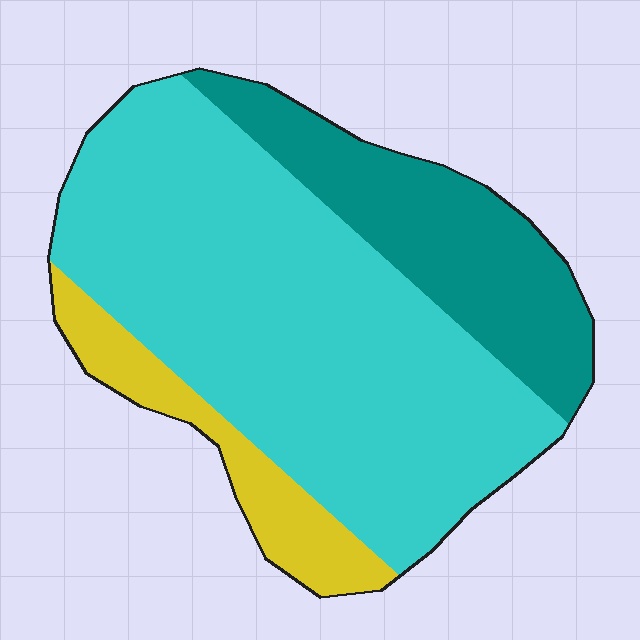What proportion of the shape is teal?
Teal covers roughly 25% of the shape.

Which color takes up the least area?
Yellow, at roughly 10%.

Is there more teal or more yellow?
Teal.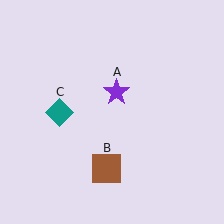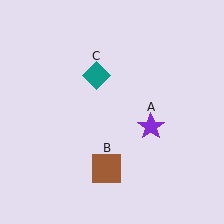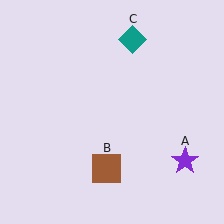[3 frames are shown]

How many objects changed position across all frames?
2 objects changed position: purple star (object A), teal diamond (object C).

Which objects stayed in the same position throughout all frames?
Brown square (object B) remained stationary.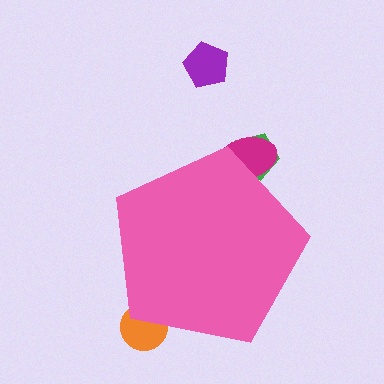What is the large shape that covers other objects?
A pink pentagon.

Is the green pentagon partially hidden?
Yes, the green pentagon is partially hidden behind the pink pentagon.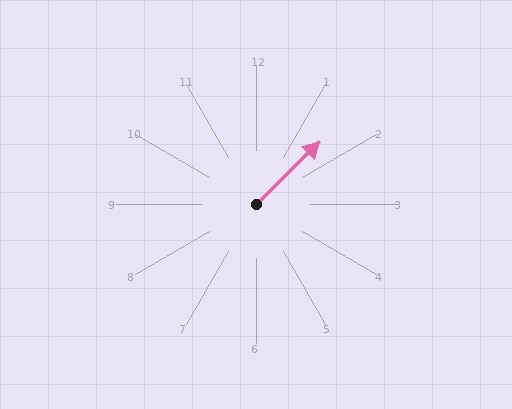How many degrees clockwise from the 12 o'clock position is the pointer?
Approximately 45 degrees.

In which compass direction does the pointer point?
Northeast.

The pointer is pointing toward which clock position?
Roughly 2 o'clock.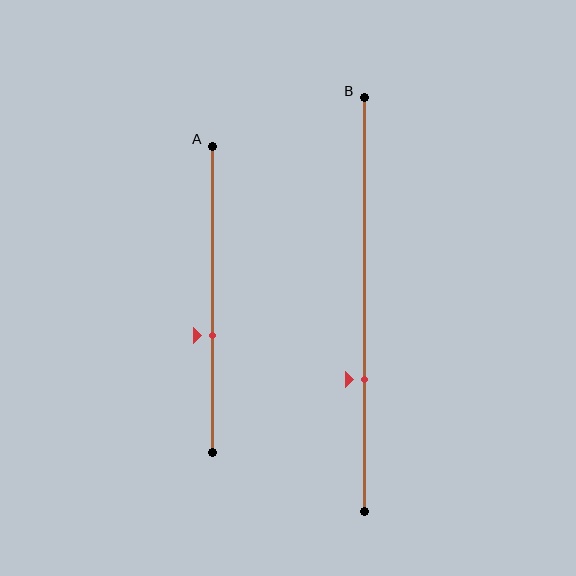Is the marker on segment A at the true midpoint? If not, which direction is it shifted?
No, the marker on segment A is shifted downward by about 12% of the segment length.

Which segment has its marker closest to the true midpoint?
Segment A has its marker closest to the true midpoint.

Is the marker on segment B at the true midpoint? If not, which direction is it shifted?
No, the marker on segment B is shifted downward by about 18% of the segment length.